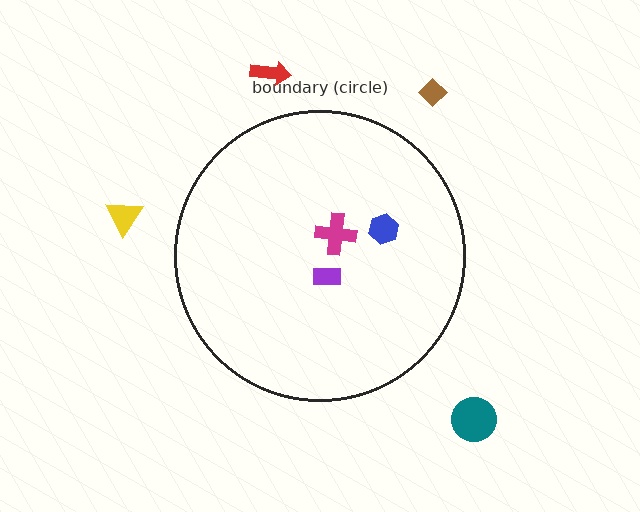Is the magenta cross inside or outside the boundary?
Inside.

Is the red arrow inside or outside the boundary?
Outside.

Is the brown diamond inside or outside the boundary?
Outside.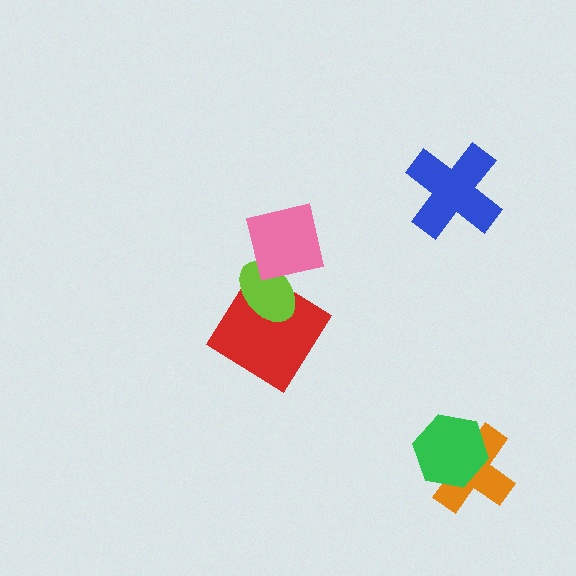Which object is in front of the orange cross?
The green hexagon is in front of the orange cross.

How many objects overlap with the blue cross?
0 objects overlap with the blue cross.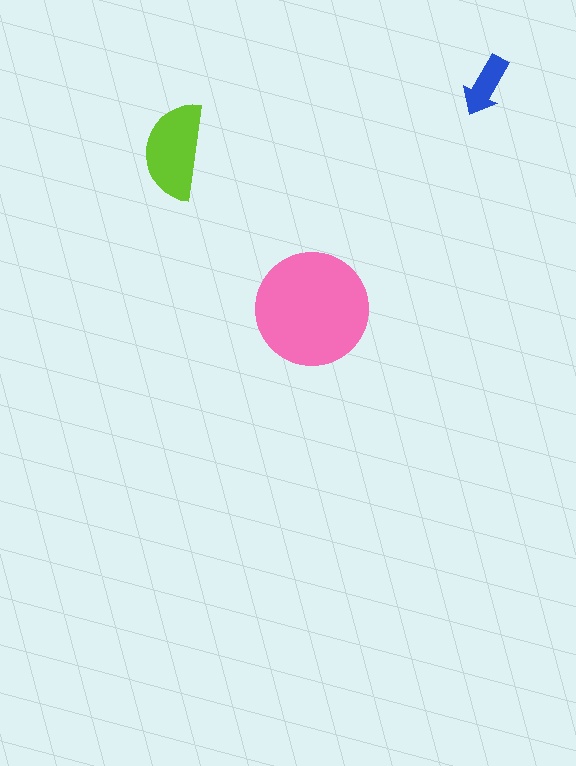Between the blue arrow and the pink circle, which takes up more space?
The pink circle.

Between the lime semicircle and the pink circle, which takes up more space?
The pink circle.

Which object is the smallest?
The blue arrow.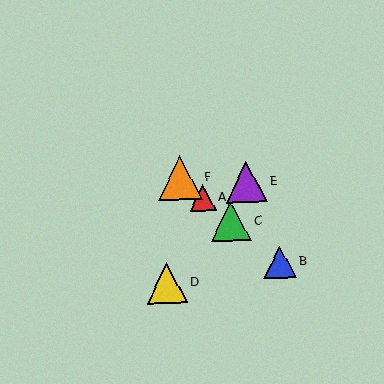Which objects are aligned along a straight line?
Objects A, B, C, F are aligned along a straight line.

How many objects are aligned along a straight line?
4 objects (A, B, C, F) are aligned along a straight line.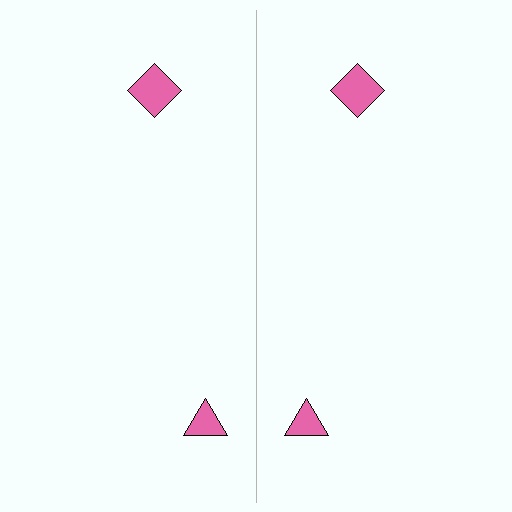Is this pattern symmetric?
Yes, this pattern has bilateral (reflection) symmetry.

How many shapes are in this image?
There are 4 shapes in this image.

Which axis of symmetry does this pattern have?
The pattern has a vertical axis of symmetry running through the center of the image.